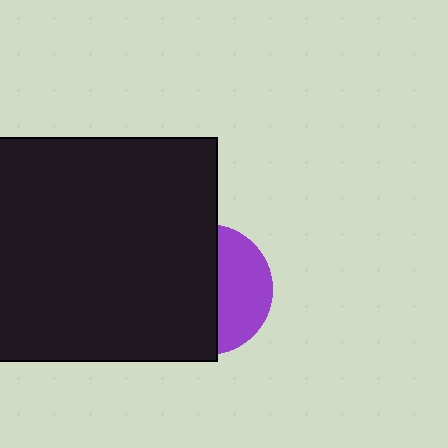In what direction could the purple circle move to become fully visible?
The purple circle could move right. That would shift it out from behind the black rectangle entirely.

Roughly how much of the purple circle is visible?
A small part of it is visible (roughly 40%).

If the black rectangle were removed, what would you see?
You would see the complete purple circle.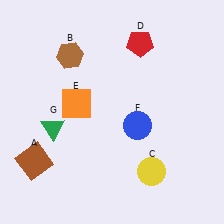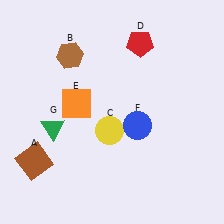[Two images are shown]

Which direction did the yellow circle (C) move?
The yellow circle (C) moved left.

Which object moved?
The yellow circle (C) moved left.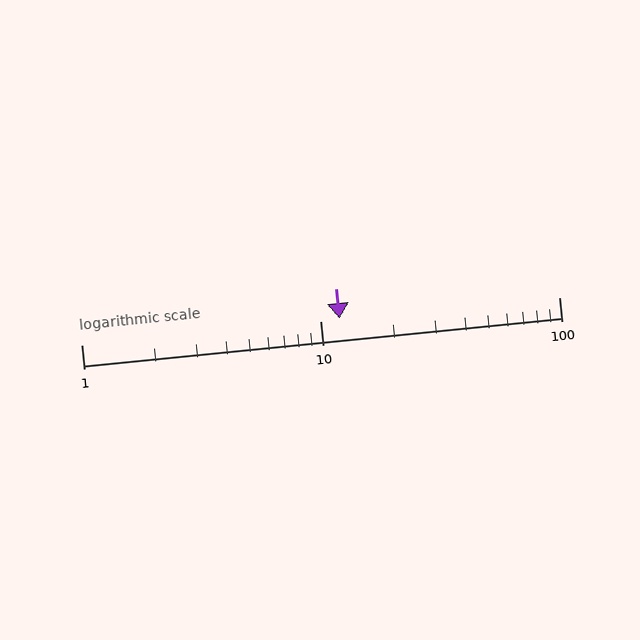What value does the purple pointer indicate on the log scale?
The pointer indicates approximately 12.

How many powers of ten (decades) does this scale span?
The scale spans 2 decades, from 1 to 100.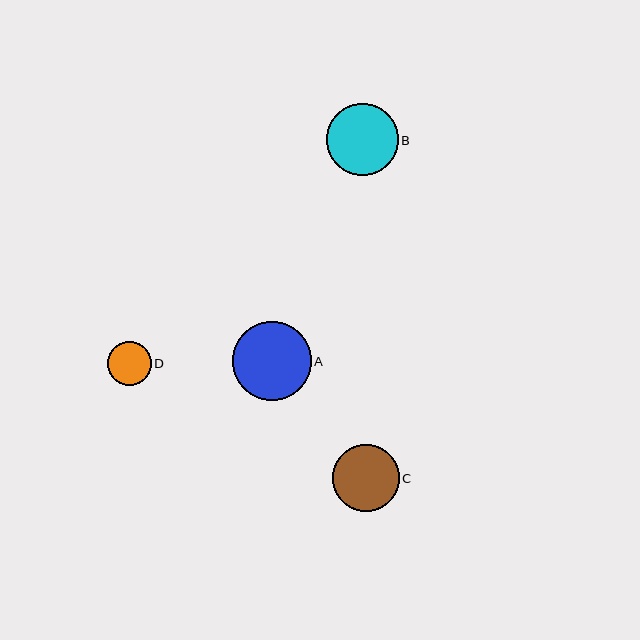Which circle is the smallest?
Circle D is the smallest with a size of approximately 44 pixels.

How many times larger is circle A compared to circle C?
Circle A is approximately 1.2 times the size of circle C.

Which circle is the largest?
Circle A is the largest with a size of approximately 79 pixels.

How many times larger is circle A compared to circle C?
Circle A is approximately 1.2 times the size of circle C.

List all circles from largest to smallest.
From largest to smallest: A, B, C, D.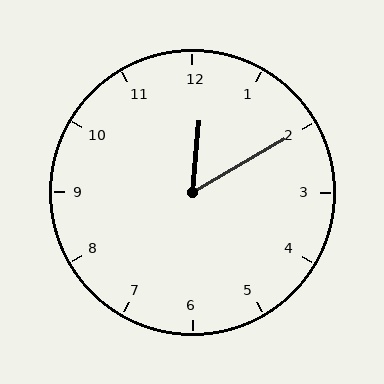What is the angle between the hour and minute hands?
Approximately 55 degrees.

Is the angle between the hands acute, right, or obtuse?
It is acute.